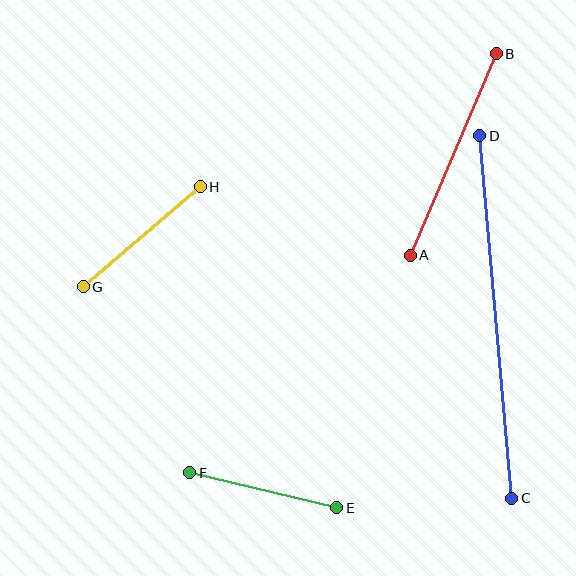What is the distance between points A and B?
The distance is approximately 219 pixels.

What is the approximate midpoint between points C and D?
The midpoint is at approximately (496, 317) pixels.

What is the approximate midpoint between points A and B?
The midpoint is at approximately (453, 154) pixels.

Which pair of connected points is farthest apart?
Points C and D are farthest apart.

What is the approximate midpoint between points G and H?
The midpoint is at approximately (142, 237) pixels.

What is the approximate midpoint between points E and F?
The midpoint is at approximately (263, 490) pixels.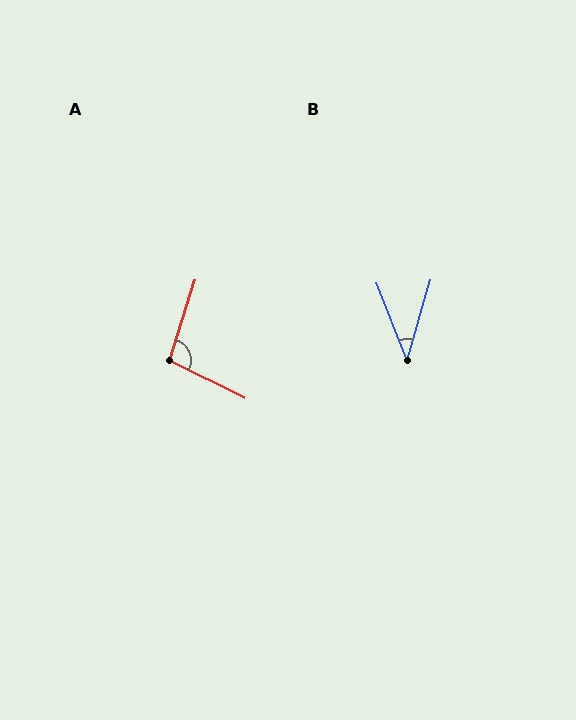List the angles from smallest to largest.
B (38°), A (99°).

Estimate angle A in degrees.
Approximately 99 degrees.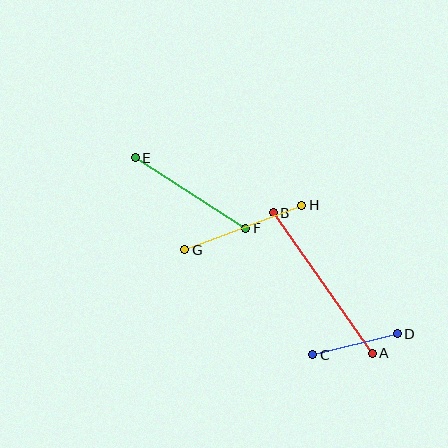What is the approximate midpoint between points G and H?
The midpoint is at approximately (243, 228) pixels.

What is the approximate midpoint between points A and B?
The midpoint is at approximately (323, 283) pixels.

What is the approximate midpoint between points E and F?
The midpoint is at approximately (190, 193) pixels.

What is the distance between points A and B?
The distance is approximately 172 pixels.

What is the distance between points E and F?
The distance is approximately 131 pixels.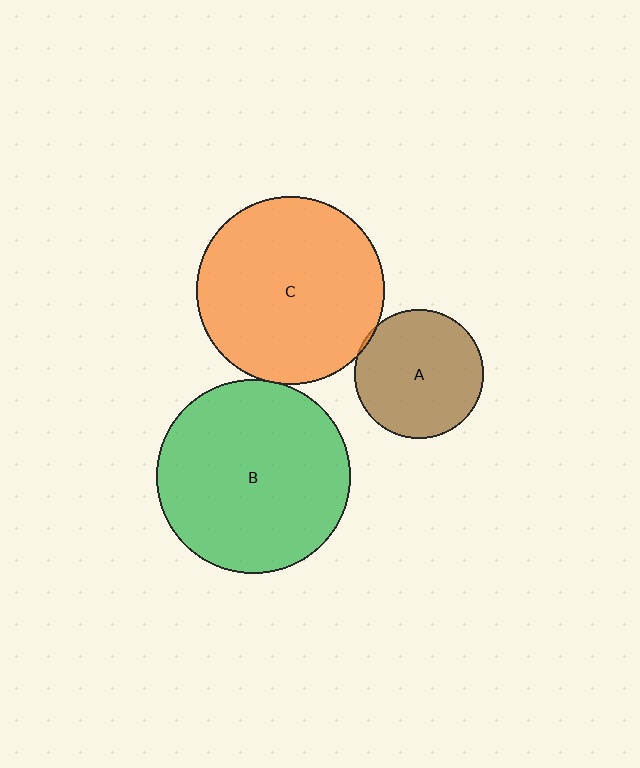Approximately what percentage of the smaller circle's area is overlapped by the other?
Approximately 5%.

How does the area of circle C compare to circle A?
Approximately 2.1 times.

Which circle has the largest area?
Circle B (green).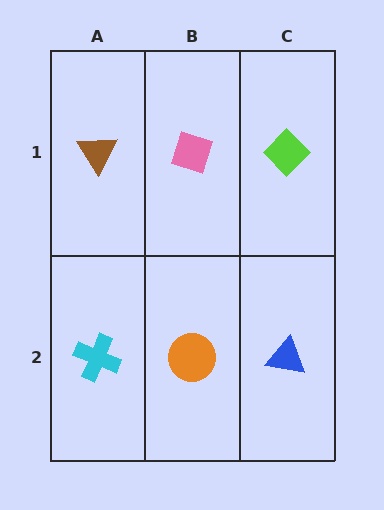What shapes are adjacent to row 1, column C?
A blue triangle (row 2, column C), a pink diamond (row 1, column B).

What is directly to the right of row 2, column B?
A blue triangle.